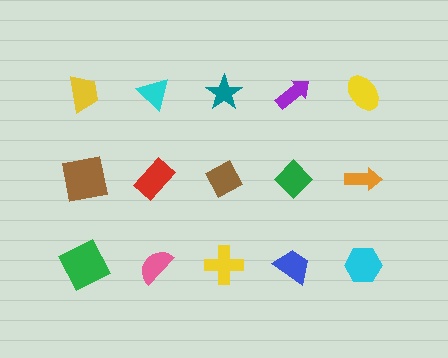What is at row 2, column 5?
An orange arrow.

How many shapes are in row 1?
5 shapes.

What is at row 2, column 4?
A green diamond.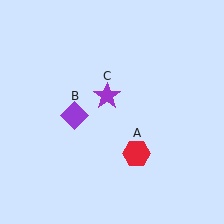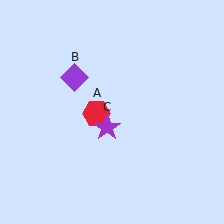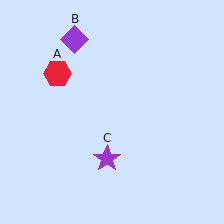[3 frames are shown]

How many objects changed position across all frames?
3 objects changed position: red hexagon (object A), purple diamond (object B), purple star (object C).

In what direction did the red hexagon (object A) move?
The red hexagon (object A) moved up and to the left.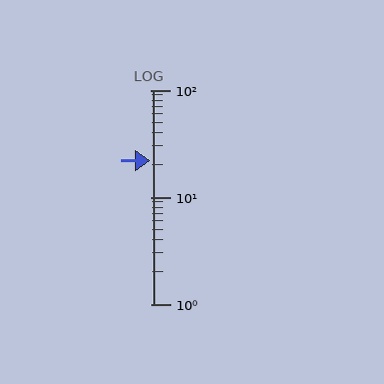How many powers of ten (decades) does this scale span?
The scale spans 2 decades, from 1 to 100.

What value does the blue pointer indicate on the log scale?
The pointer indicates approximately 22.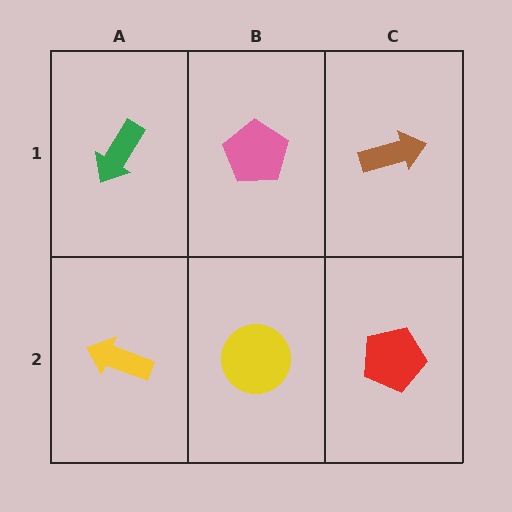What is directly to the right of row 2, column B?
A red pentagon.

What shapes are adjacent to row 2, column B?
A pink pentagon (row 1, column B), a yellow arrow (row 2, column A), a red pentagon (row 2, column C).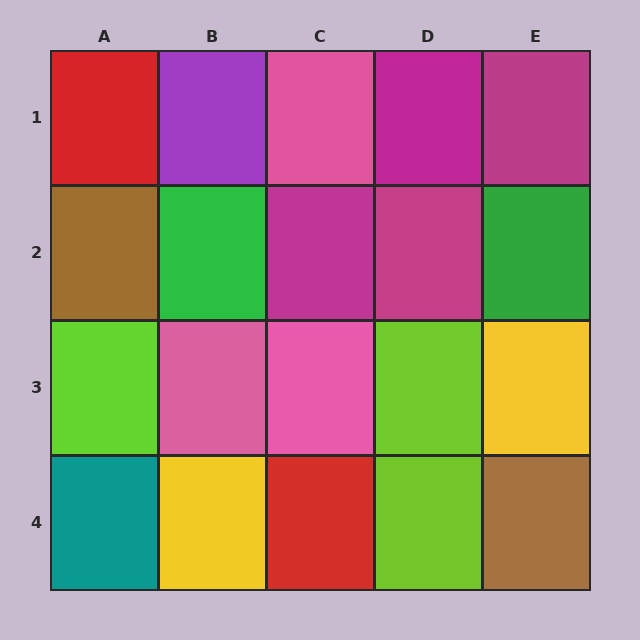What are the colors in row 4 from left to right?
Teal, yellow, red, lime, brown.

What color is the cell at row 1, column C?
Pink.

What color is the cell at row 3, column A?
Lime.